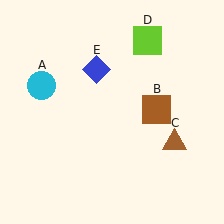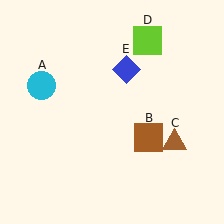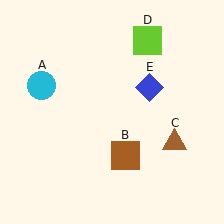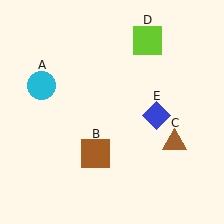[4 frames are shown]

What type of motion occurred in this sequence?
The brown square (object B), blue diamond (object E) rotated clockwise around the center of the scene.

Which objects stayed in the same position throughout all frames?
Cyan circle (object A) and brown triangle (object C) and lime square (object D) remained stationary.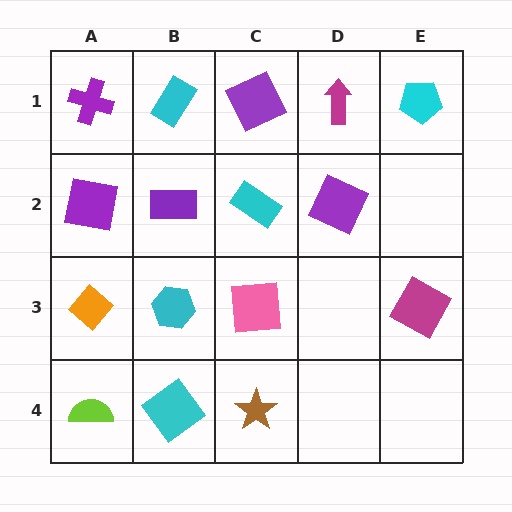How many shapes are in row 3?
4 shapes.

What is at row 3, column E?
A magenta square.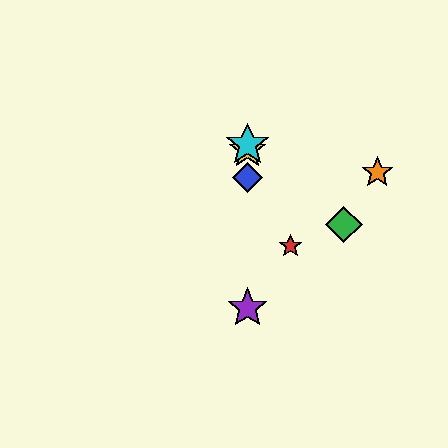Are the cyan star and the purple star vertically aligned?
Yes, both are at x≈247.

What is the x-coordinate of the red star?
The red star is at x≈290.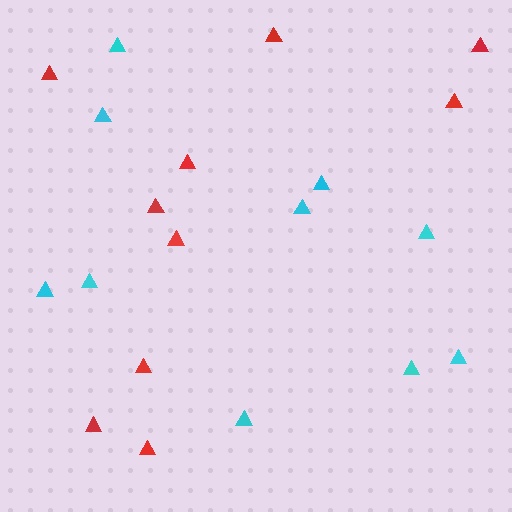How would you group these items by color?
There are 2 groups: one group of red triangles (10) and one group of cyan triangles (10).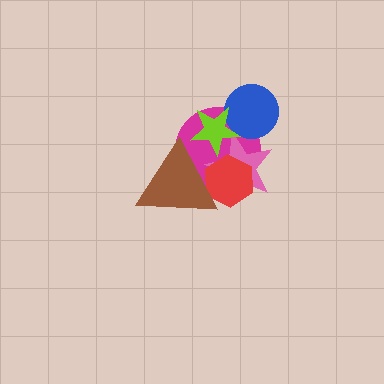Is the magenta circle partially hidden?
Yes, it is partially covered by another shape.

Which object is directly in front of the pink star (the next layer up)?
The red hexagon is directly in front of the pink star.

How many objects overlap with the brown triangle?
4 objects overlap with the brown triangle.